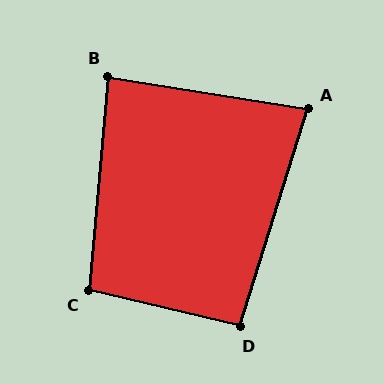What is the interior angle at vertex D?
Approximately 94 degrees (approximately right).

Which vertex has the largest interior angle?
C, at approximately 98 degrees.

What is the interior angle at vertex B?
Approximately 86 degrees (approximately right).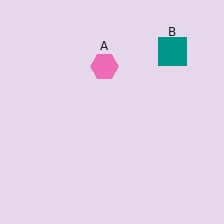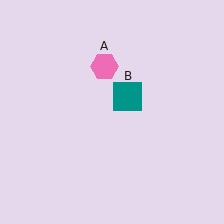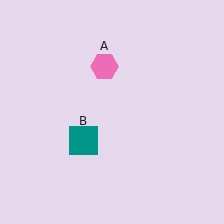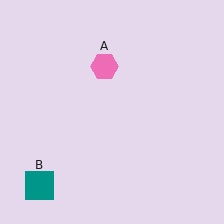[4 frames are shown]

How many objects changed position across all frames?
1 object changed position: teal square (object B).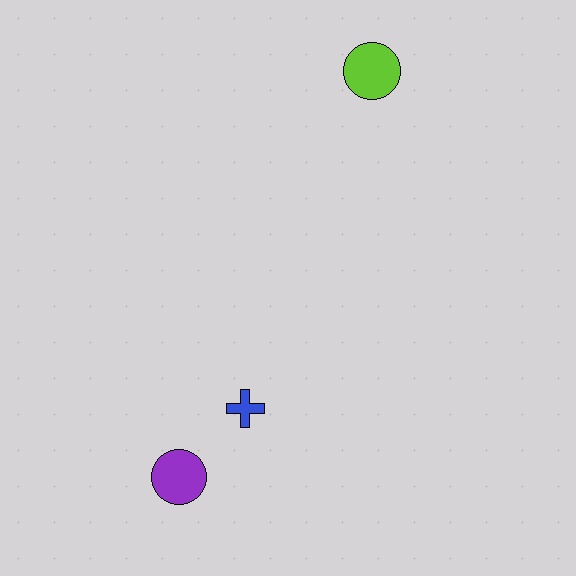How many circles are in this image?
There are 2 circles.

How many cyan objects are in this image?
There are no cyan objects.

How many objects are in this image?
There are 3 objects.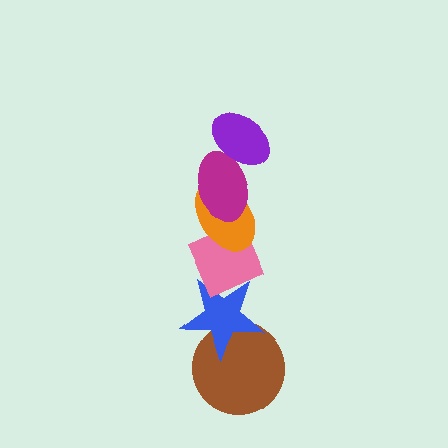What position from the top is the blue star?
The blue star is 5th from the top.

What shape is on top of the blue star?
The pink diamond is on top of the blue star.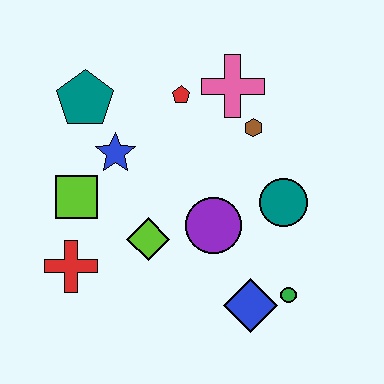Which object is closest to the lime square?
The blue star is closest to the lime square.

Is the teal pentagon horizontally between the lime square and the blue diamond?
Yes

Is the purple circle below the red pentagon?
Yes